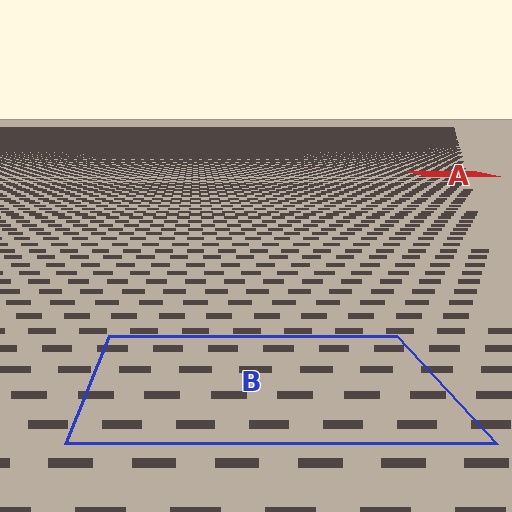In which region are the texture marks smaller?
The texture marks are smaller in region A, because it is farther away.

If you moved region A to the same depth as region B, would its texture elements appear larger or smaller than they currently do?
They would appear larger. At a closer depth, the same texture elements are projected at a bigger on-screen size.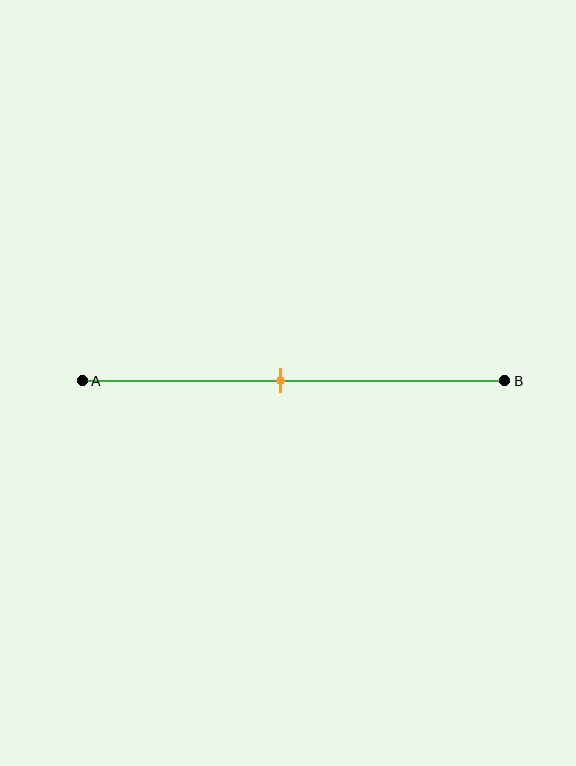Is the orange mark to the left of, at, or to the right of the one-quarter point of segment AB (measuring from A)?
The orange mark is to the right of the one-quarter point of segment AB.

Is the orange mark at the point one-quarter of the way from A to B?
No, the mark is at about 45% from A, not at the 25% one-quarter point.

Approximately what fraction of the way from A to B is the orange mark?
The orange mark is approximately 45% of the way from A to B.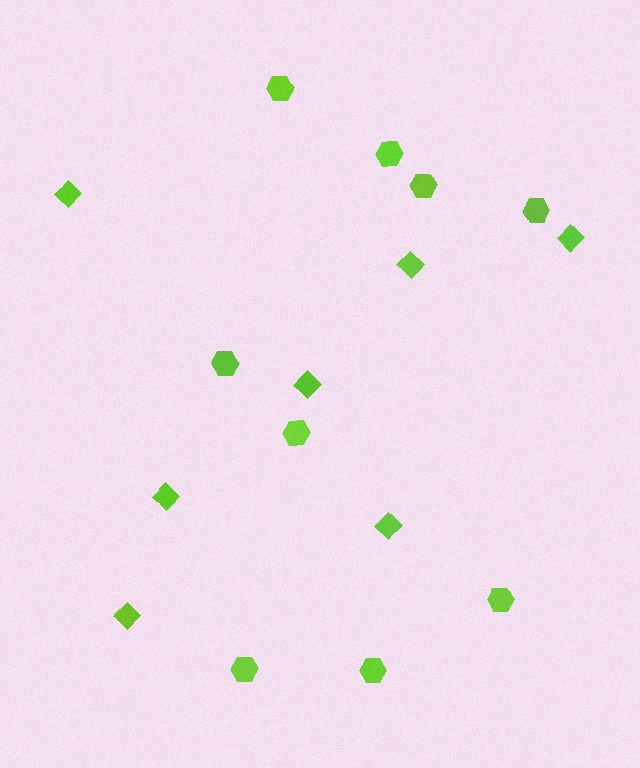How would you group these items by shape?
There are 2 groups: one group of diamonds (7) and one group of hexagons (9).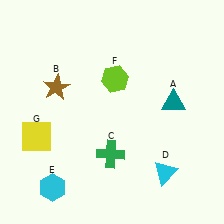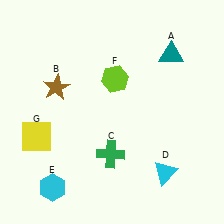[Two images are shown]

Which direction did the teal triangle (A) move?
The teal triangle (A) moved up.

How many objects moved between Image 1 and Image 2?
1 object moved between the two images.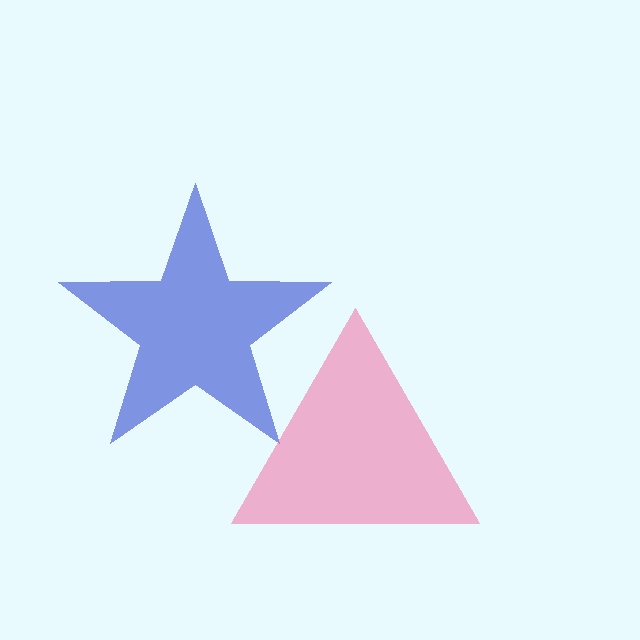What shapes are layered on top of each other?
The layered shapes are: a blue star, a pink triangle.